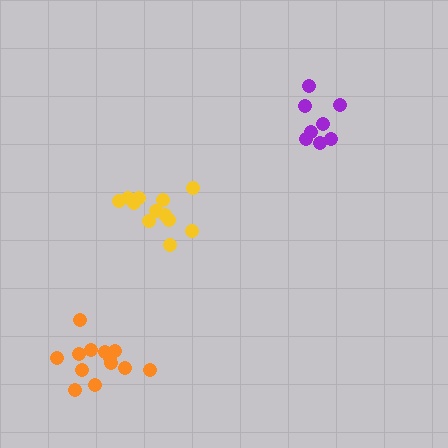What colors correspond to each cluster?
The clusters are colored: yellow, orange, purple.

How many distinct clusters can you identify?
There are 3 distinct clusters.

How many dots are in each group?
Group 1: 13 dots, Group 2: 13 dots, Group 3: 8 dots (34 total).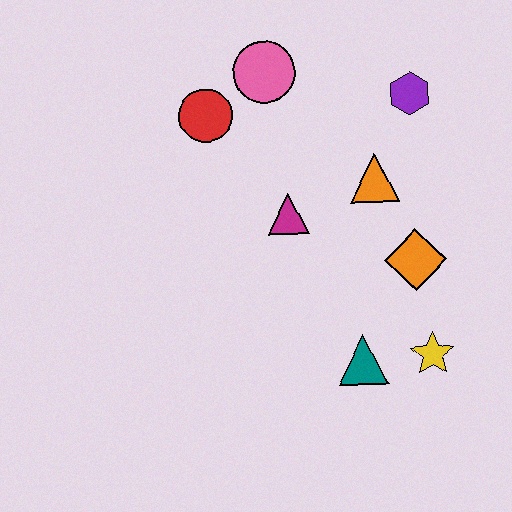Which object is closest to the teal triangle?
The yellow star is closest to the teal triangle.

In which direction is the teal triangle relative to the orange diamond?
The teal triangle is below the orange diamond.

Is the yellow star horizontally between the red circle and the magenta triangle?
No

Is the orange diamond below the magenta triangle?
Yes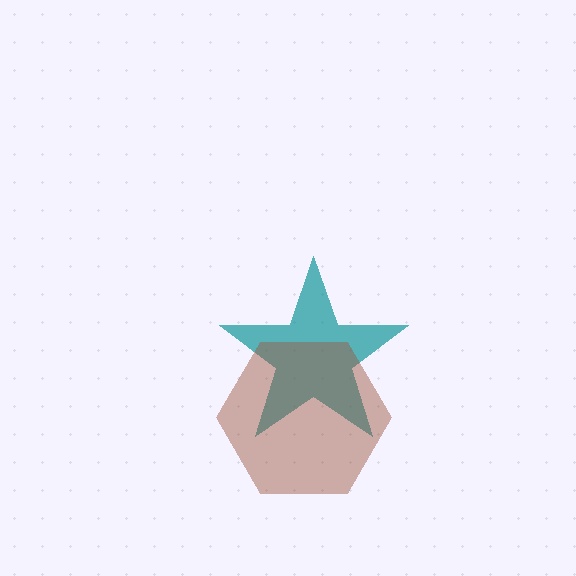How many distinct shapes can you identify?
There are 2 distinct shapes: a teal star, a brown hexagon.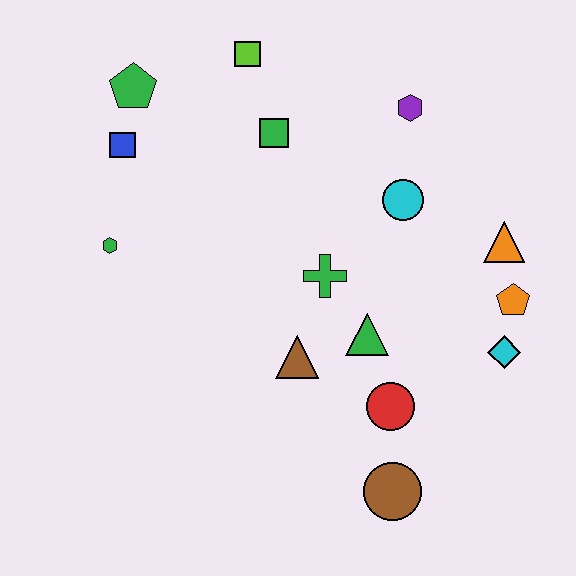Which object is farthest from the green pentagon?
The brown circle is farthest from the green pentagon.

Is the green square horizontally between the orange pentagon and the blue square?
Yes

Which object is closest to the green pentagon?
The blue square is closest to the green pentagon.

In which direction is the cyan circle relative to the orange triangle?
The cyan circle is to the left of the orange triangle.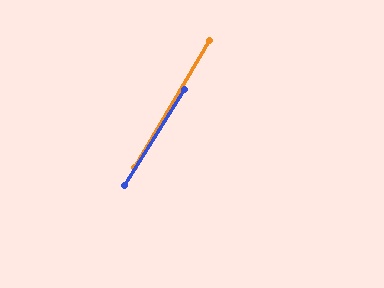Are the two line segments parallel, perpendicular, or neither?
Parallel — their directions differ by only 1.2°.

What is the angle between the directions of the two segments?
Approximately 1 degree.